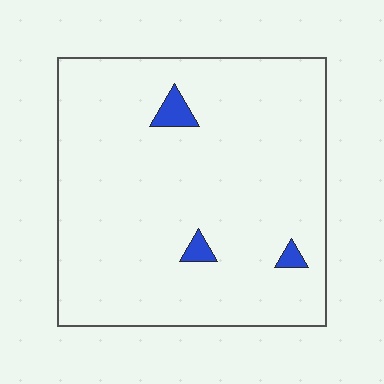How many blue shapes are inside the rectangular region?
3.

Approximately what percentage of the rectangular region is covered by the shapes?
Approximately 5%.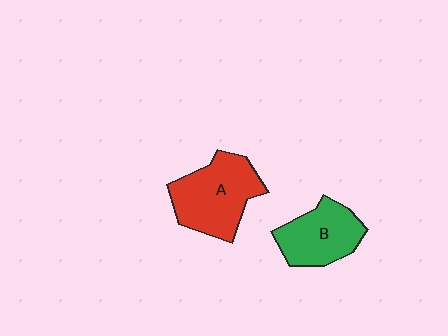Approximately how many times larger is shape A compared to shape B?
Approximately 1.3 times.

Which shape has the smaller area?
Shape B (green).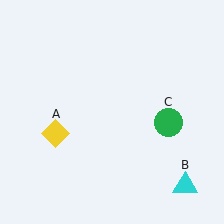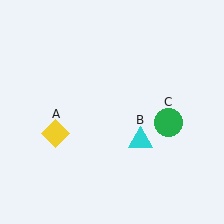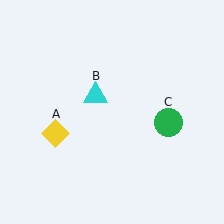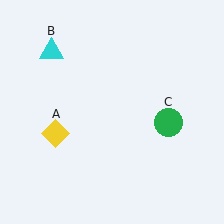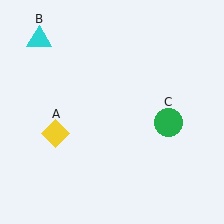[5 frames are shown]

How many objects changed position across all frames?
1 object changed position: cyan triangle (object B).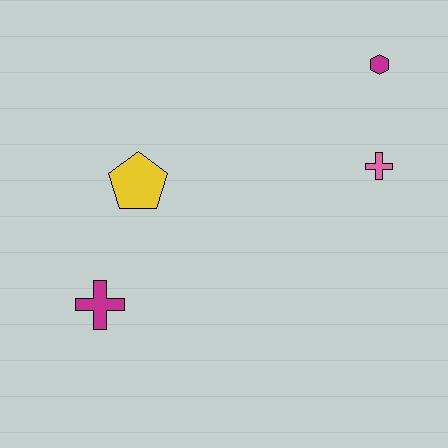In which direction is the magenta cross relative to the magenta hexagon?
The magenta cross is to the left of the magenta hexagon.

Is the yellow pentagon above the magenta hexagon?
No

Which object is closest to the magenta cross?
The yellow pentagon is closest to the magenta cross.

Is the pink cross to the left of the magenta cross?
No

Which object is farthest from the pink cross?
The magenta cross is farthest from the pink cross.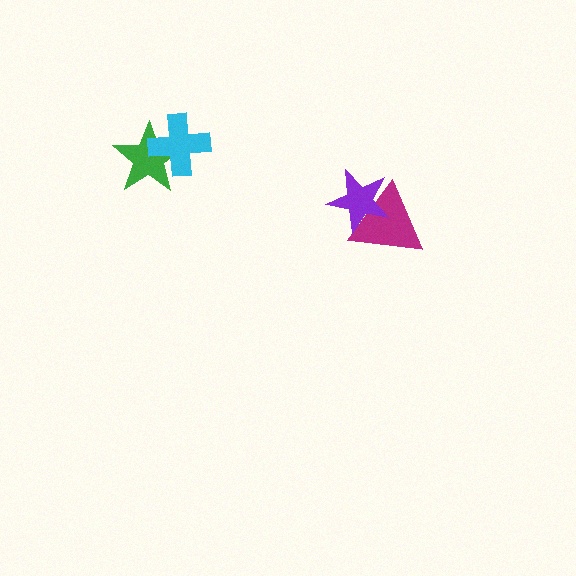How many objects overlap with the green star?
1 object overlaps with the green star.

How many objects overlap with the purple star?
1 object overlaps with the purple star.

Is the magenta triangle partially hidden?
Yes, it is partially covered by another shape.